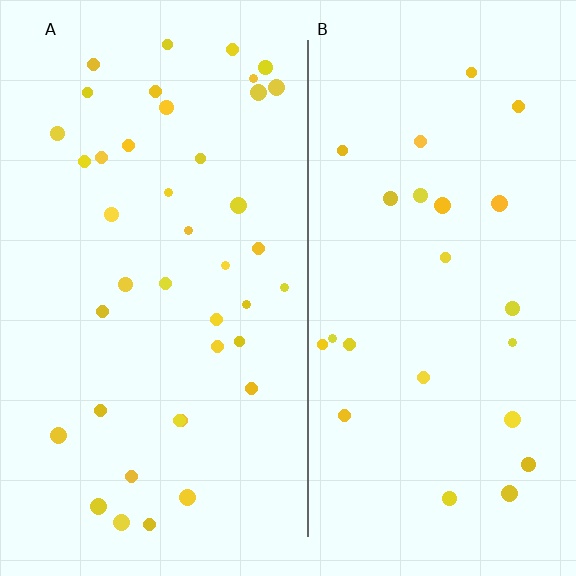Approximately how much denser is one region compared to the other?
Approximately 1.7× — region A over region B.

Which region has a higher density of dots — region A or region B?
A (the left).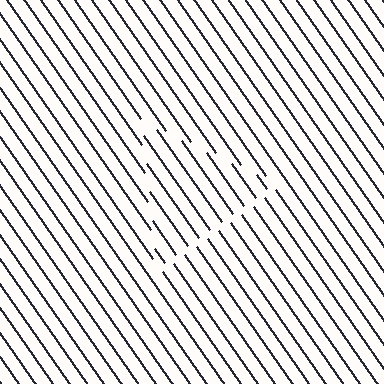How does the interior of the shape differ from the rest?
The interior of the shape contains the same grating, shifted by half a period — the contour is defined by the phase discontinuity where line-ends from the inner and outer gratings abut.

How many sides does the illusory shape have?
3 sides — the line-ends trace a triangle.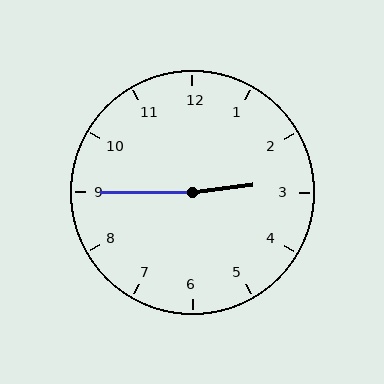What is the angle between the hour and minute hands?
Approximately 172 degrees.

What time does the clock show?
2:45.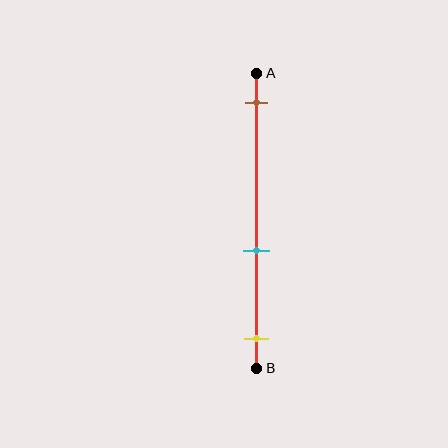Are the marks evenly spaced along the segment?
No, the marks are not evenly spaced.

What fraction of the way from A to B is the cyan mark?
The cyan mark is approximately 60% (0.6) of the way from A to B.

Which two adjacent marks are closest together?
The cyan and yellow marks are the closest adjacent pair.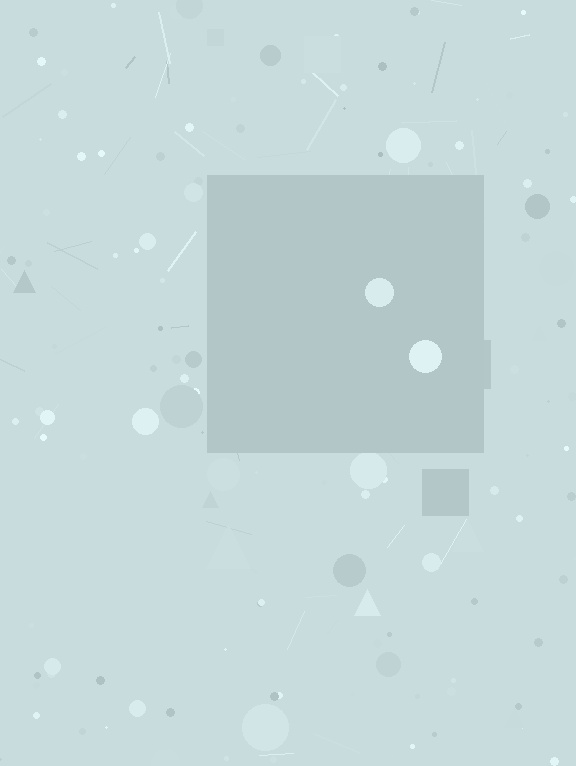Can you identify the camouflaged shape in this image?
The camouflaged shape is a square.